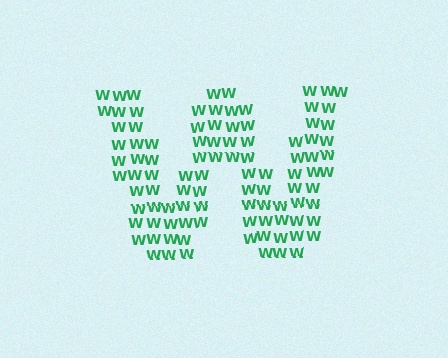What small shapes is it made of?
It is made of small letter W's.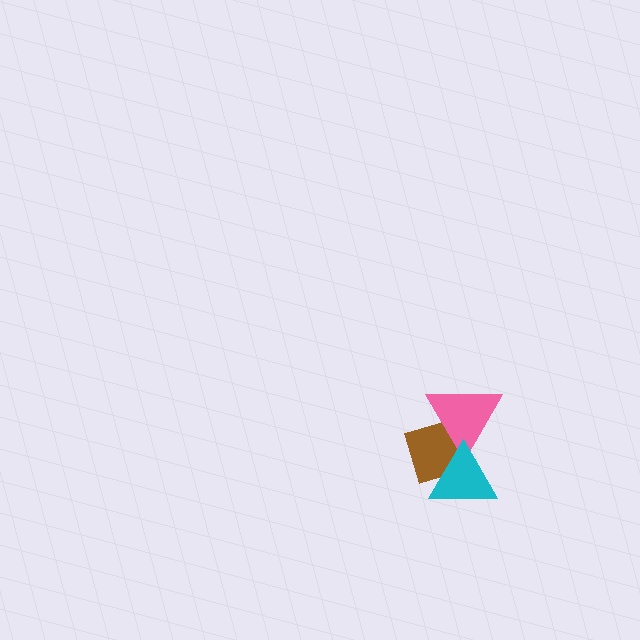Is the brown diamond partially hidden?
Yes, it is partially covered by another shape.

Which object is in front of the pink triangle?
The cyan triangle is in front of the pink triangle.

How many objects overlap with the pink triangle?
2 objects overlap with the pink triangle.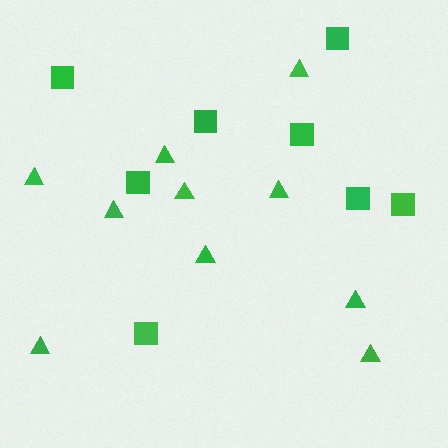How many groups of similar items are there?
There are 2 groups: one group of squares (8) and one group of triangles (10).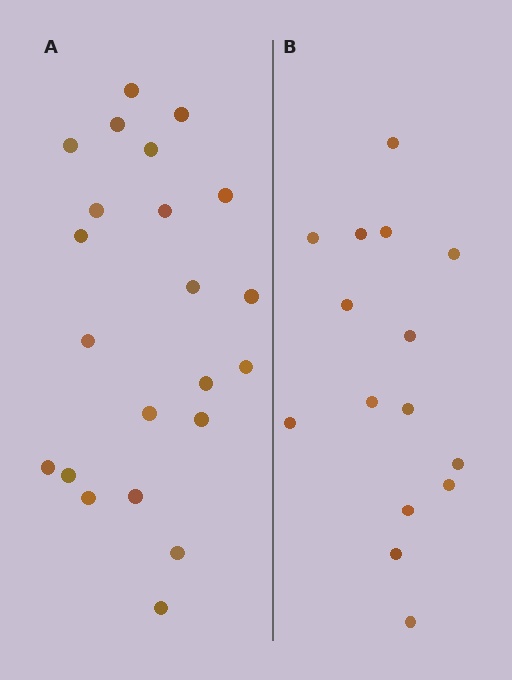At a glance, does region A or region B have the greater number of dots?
Region A (the left region) has more dots.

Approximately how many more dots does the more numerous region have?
Region A has roughly 8 or so more dots than region B.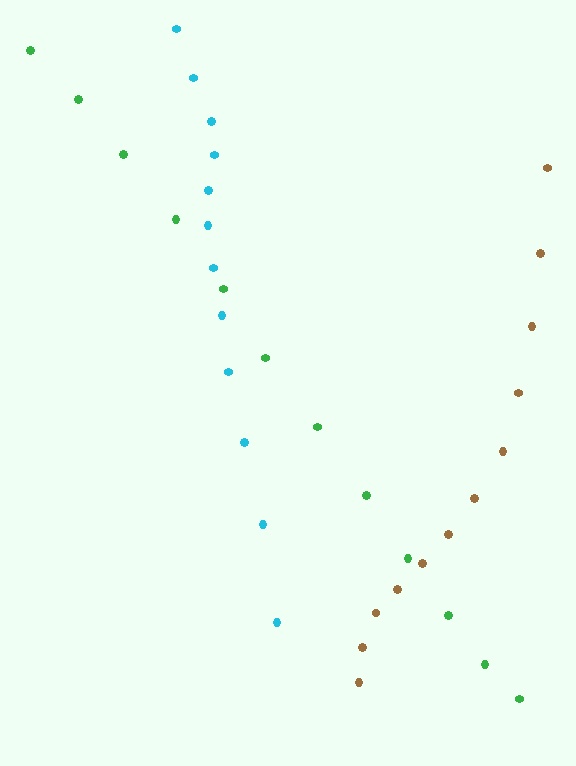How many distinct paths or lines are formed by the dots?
There are 3 distinct paths.